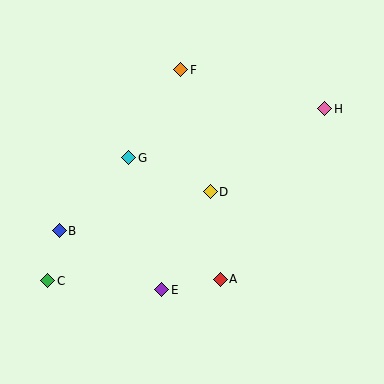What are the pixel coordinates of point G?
Point G is at (129, 158).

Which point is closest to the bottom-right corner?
Point A is closest to the bottom-right corner.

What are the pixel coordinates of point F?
Point F is at (181, 70).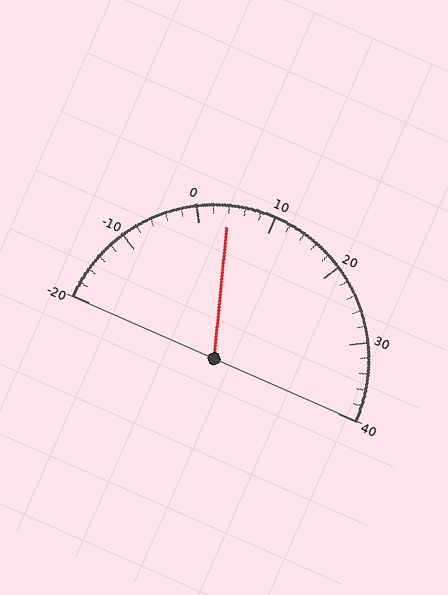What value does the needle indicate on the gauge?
The needle indicates approximately 4.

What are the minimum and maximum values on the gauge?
The gauge ranges from -20 to 40.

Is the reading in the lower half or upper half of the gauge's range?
The reading is in the lower half of the range (-20 to 40).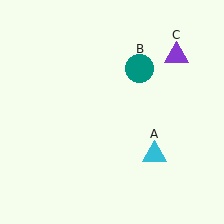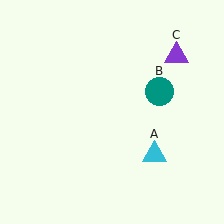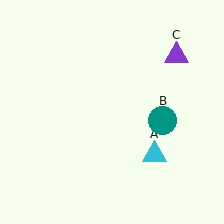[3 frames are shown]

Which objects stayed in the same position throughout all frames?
Cyan triangle (object A) and purple triangle (object C) remained stationary.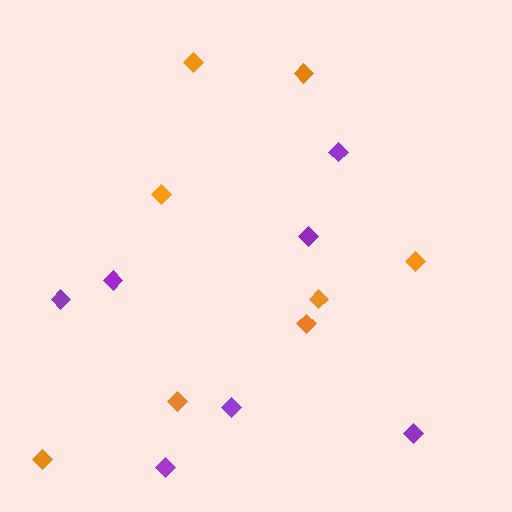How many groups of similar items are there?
There are 2 groups: one group of purple diamonds (7) and one group of orange diamonds (8).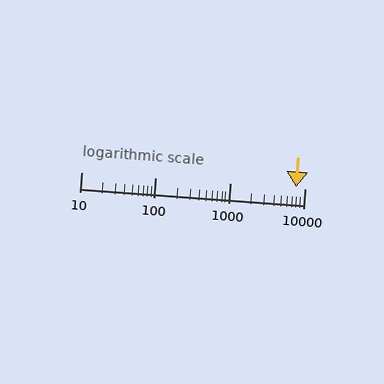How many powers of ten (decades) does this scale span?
The scale spans 3 decades, from 10 to 10000.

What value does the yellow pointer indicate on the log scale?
The pointer indicates approximately 7800.